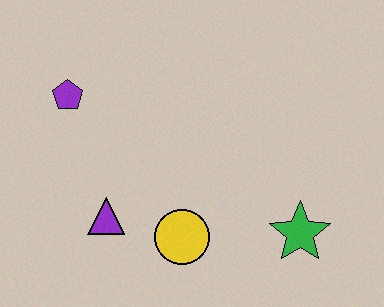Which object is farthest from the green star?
The purple pentagon is farthest from the green star.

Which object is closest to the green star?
The yellow circle is closest to the green star.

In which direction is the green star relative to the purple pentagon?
The green star is to the right of the purple pentagon.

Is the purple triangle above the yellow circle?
Yes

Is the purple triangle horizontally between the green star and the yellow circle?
No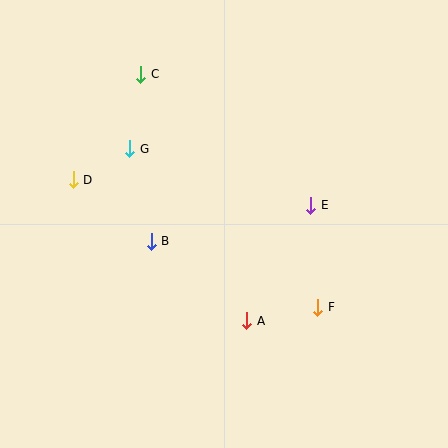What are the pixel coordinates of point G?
Point G is at (130, 149).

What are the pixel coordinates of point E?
Point E is at (311, 205).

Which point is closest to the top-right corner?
Point E is closest to the top-right corner.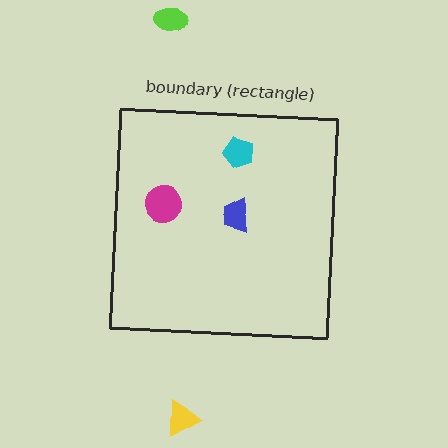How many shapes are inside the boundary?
3 inside, 2 outside.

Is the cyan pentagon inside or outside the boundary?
Inside.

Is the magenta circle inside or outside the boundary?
Inside.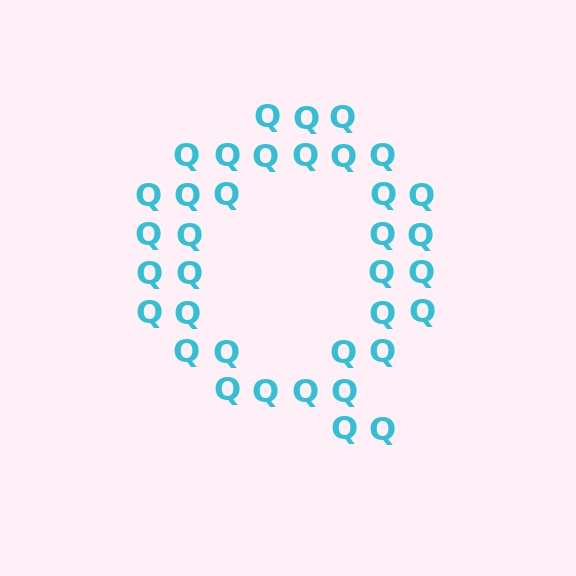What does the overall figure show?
The overall figure shows the letter Q.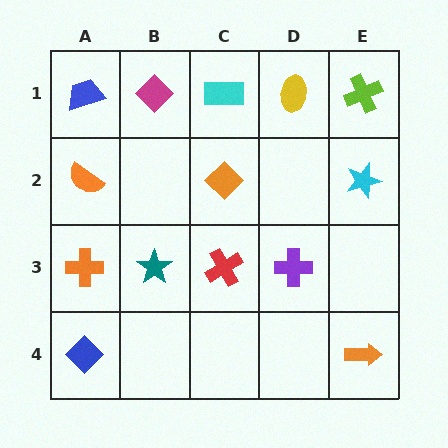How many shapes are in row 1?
5 shapes.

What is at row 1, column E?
A lime cross.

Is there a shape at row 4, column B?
No, that cell is empty.